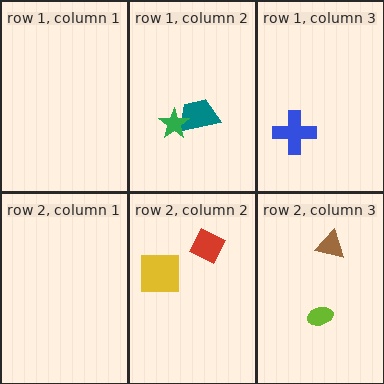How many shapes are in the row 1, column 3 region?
1.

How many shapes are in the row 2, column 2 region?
2.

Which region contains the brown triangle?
The row 2, column 3 region.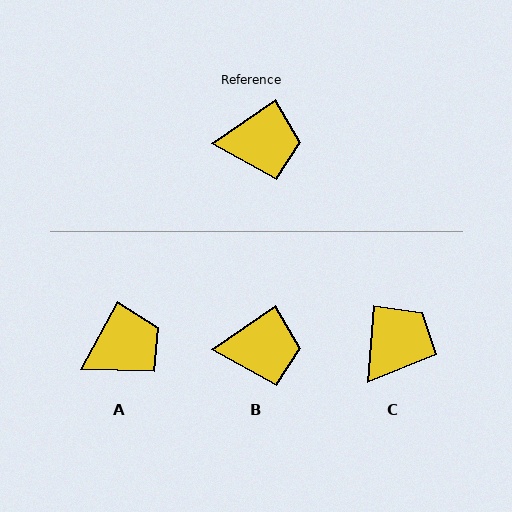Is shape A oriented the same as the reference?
No, it is off by about 27 degrees.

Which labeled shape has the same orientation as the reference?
B.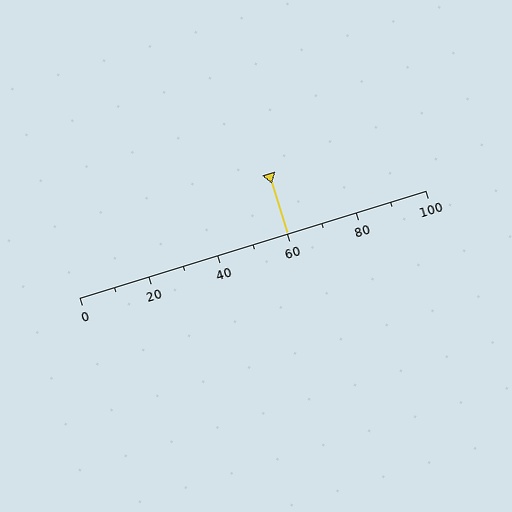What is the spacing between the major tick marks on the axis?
The major ticks are spaced 20 apart.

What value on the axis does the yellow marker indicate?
The marker indicates approximately 60.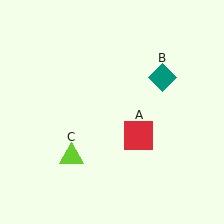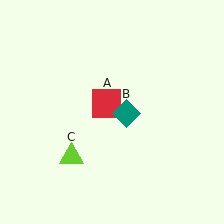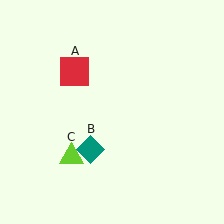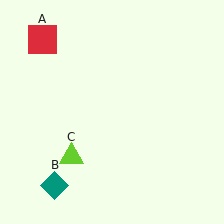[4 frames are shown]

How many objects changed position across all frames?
2 objects changed position: red square (object A), teal diamond (object B).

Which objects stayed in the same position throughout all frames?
Lime triangle (object C) remained stationary.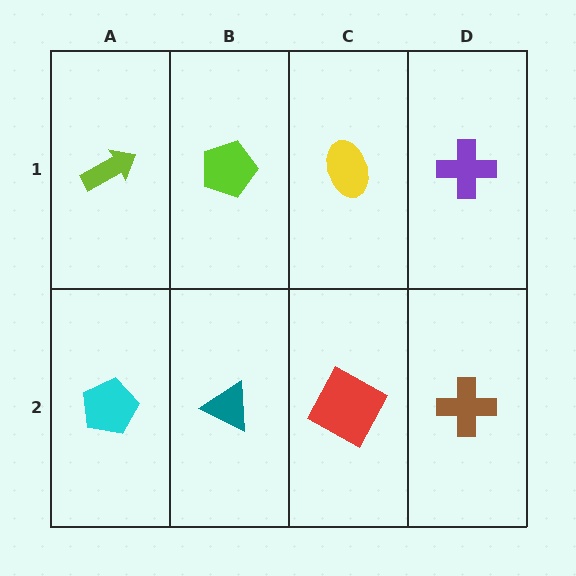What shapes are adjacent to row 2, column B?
A lime pentagon (row 1, column B), a cyan pentagon (row 2, column A), a red square (row 2, column C).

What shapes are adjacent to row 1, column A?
A cyan pentagon (row 2, column A), a lime pentagon (row 1, column B).